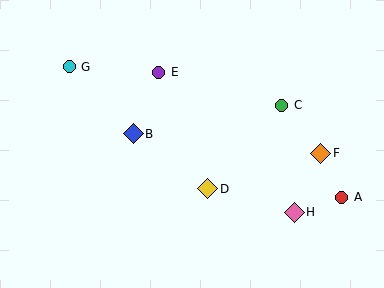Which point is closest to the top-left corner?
Point G is closest to the top-left corner.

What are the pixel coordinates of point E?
Point E is at (159, 72).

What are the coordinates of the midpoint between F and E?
The midpoint between F and E is at (240, 113).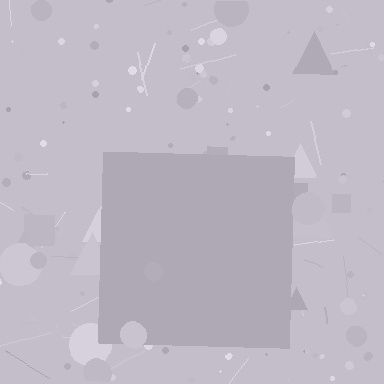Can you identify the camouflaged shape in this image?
The camouflaged shape is a square.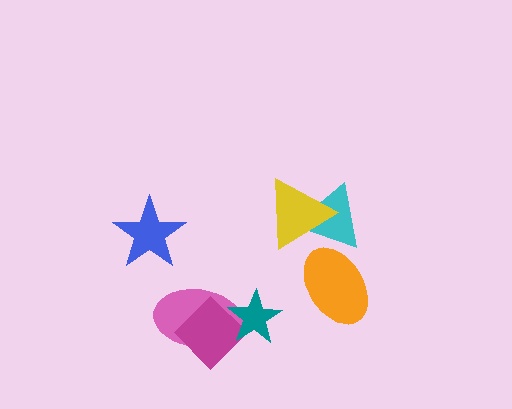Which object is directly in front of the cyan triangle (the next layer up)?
The yellow triangle is directly in front of the cyan triangle.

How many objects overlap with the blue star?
0 objects overlap with the blue star.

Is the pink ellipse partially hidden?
Yes, it is partially covered by another shape.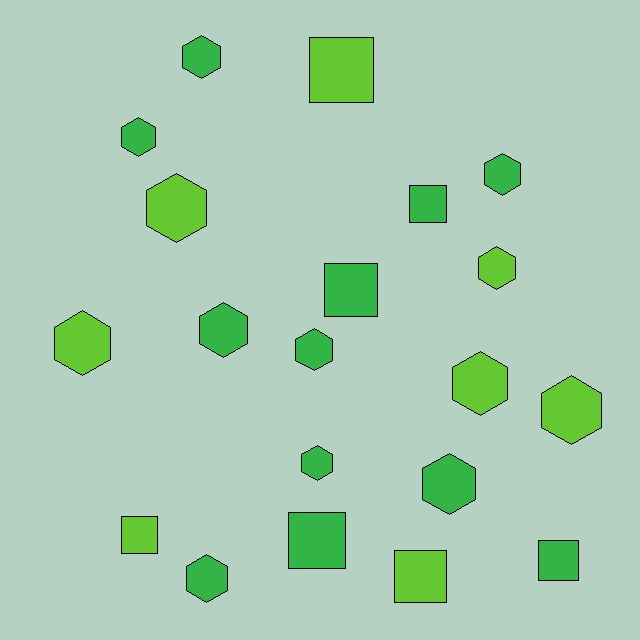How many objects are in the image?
There are 20 objects.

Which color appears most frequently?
Green, with 12 objects.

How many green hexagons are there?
There are 8 green hexagons.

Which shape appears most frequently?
Hexagon, with 13 objects.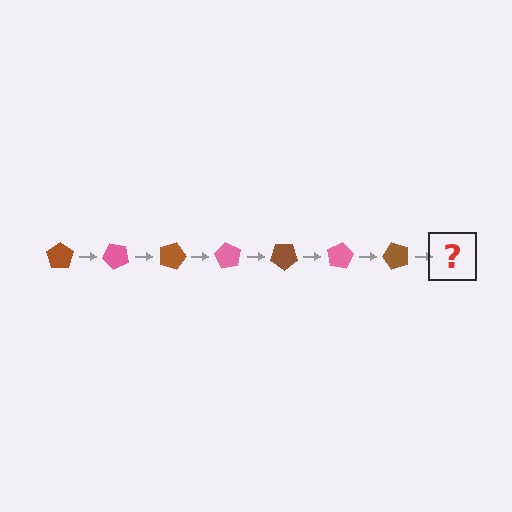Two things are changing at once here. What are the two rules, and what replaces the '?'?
The two rules are that it rotates 45 degrees each step and the color cycles through brown and pink. The '?' should be a pink pentagon, rotated 315 degrees from the start.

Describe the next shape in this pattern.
It should be a pink pentagon, rotated 315 degrees from the start.